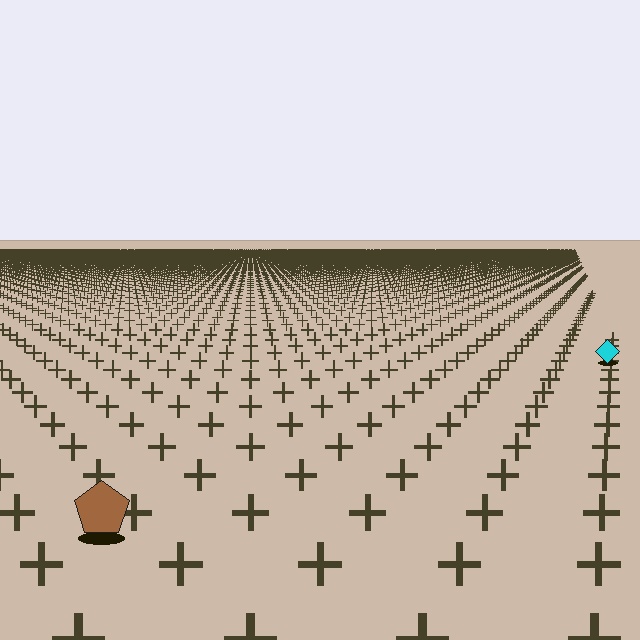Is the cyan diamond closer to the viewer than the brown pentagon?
No. The brown pentagon is closer — you can tell from the texture gradient: the ground texture is coarser near it.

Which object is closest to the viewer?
The brown pentagon is closest. The texture marks near it are larger and more spread out.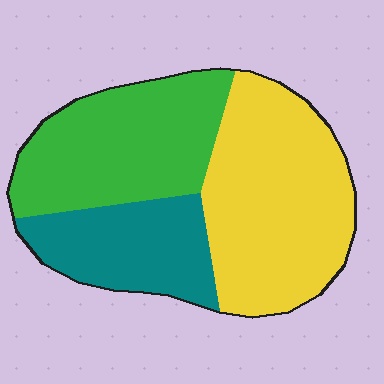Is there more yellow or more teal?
Yellow.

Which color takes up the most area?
Yellow, at roughly 45%.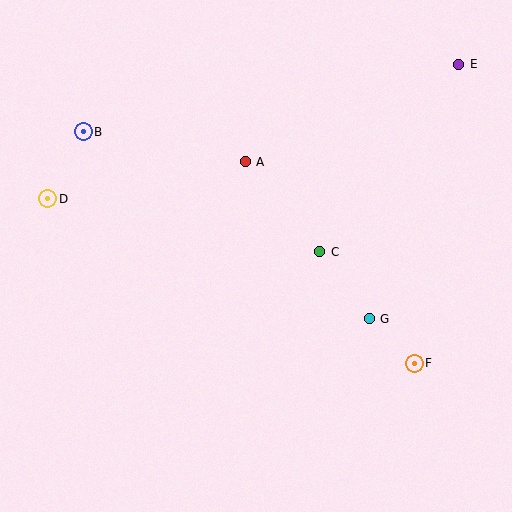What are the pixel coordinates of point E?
Point E is at (459, 64).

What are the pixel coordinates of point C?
Point C is at (320, 252).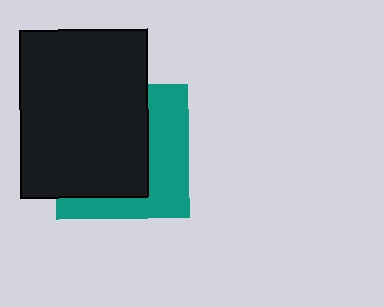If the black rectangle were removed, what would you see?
You would see the complete teal square.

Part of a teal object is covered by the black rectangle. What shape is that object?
It is a square.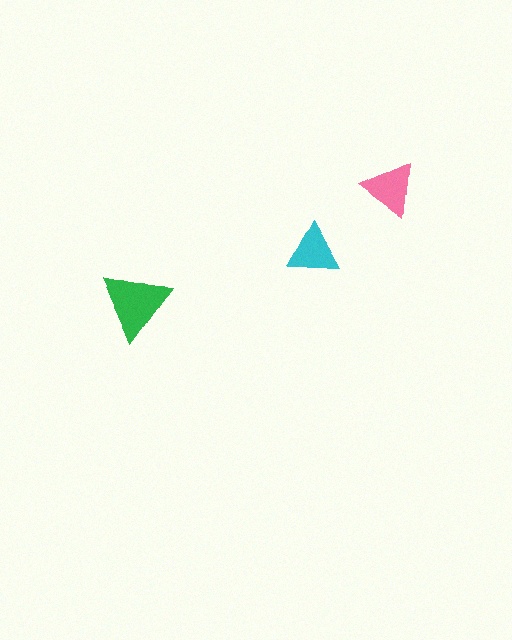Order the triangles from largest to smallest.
the green one, the pink one, the cyan one.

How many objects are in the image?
There are 3 objects in the image.